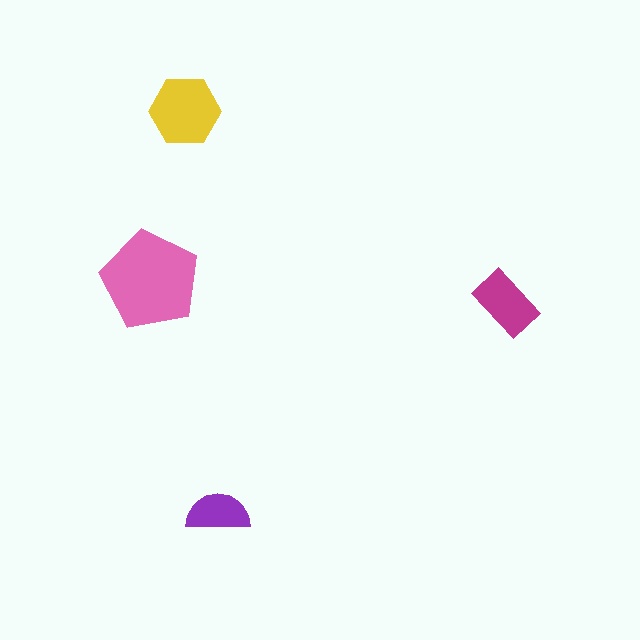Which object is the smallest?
The purple semicircle.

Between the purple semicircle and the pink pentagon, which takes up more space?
The pink pentagon.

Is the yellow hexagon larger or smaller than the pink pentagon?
Smaller.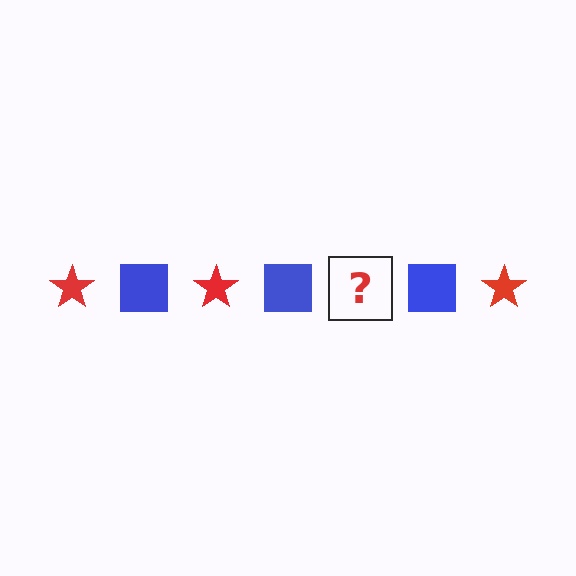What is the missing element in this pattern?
The missing element is a red star.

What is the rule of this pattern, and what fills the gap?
The rule is that the pattern alternates between red star and blue square. The gap should be filled with a red star.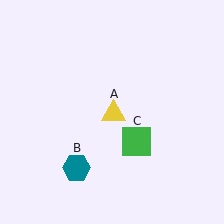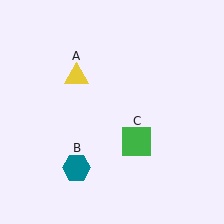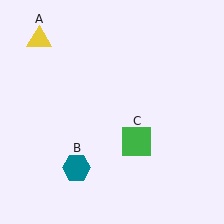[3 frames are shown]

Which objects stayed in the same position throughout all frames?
Teal hexagon (object B) and green square (object C) remained stationary.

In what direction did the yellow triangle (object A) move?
The yellow triangle (object A) moved up and to the left.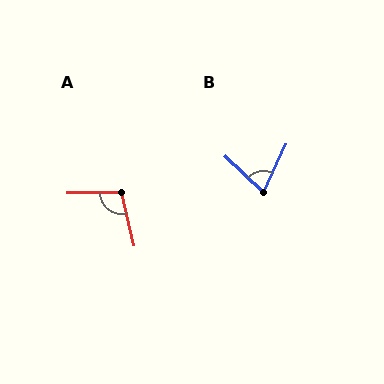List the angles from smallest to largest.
B (72°), A (103°).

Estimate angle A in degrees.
Approximately 103 degrees.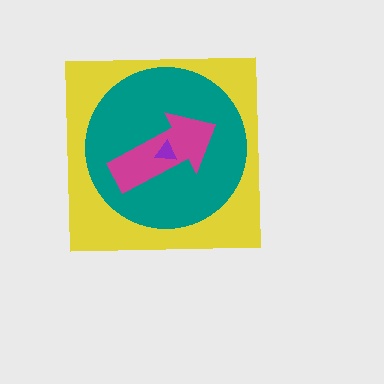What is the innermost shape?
The purple triangle.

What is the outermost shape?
The yellow square.